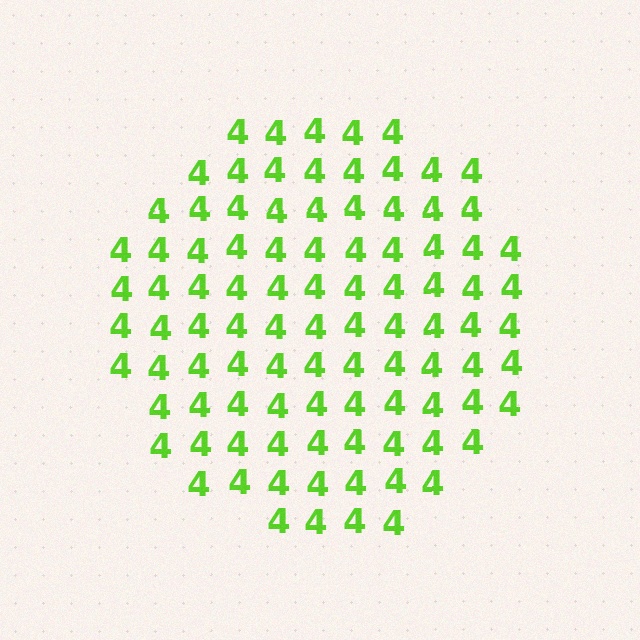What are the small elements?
The small elements are digit 4's.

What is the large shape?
The large shape is a circle.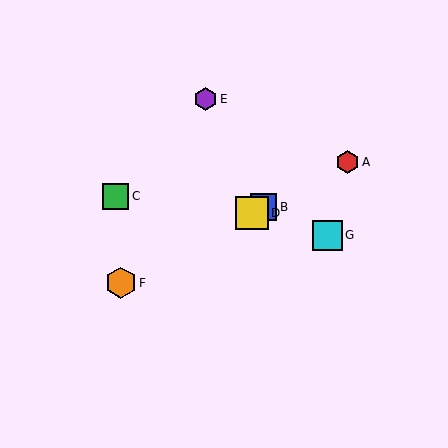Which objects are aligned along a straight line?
Objects A, B, D, F are aligned along a straight line.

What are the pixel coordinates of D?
Object D is at (252, 213).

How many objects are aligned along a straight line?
4 objects (A, B, D, F) are aligned along a straight line.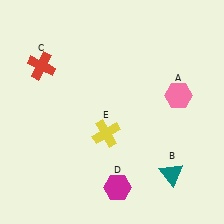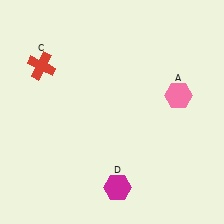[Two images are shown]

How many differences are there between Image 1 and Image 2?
There are 2 differences between the two images.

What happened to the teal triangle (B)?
The teal triangle (B) was removed in Image 2. It was in the bottom-right area of Image 1.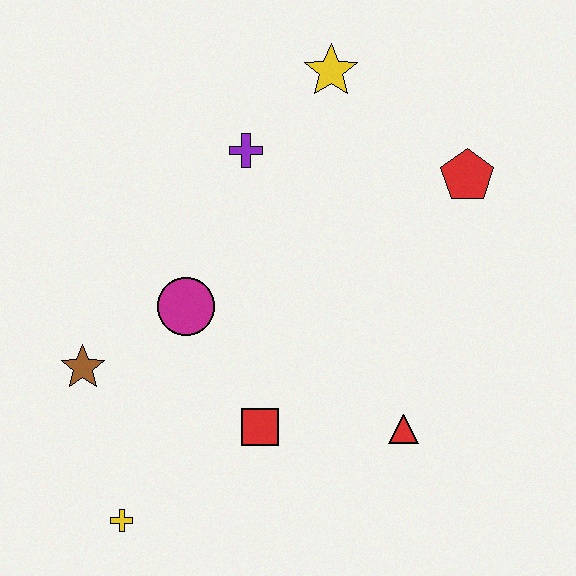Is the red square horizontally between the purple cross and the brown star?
No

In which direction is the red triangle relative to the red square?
The red triangle is to the right of the red square.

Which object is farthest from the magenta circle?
The red pentagon is farthest from the magenta circle.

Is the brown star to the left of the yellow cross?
Yes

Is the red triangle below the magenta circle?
Yes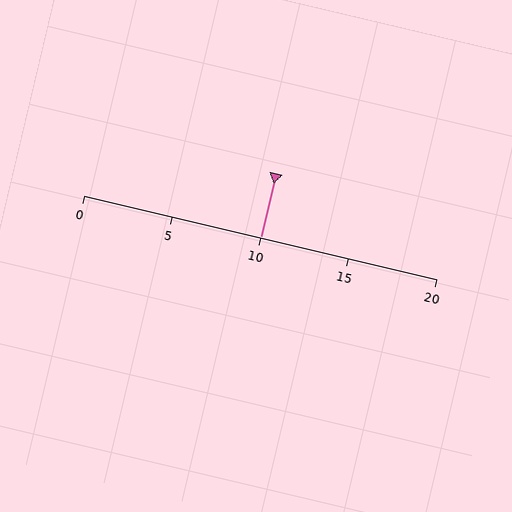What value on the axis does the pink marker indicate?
The marker indicates approximately 10.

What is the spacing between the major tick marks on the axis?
The major ticks are spaced 5 apart.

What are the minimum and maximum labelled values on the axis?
The axis runs from 0 to 20.